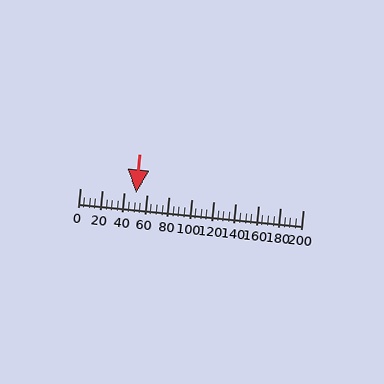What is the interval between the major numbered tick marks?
The major tick marks are spaced 20 units apart.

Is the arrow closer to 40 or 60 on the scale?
The arrow is closer to 60.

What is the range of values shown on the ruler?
The ruler shows values from 0 to 200.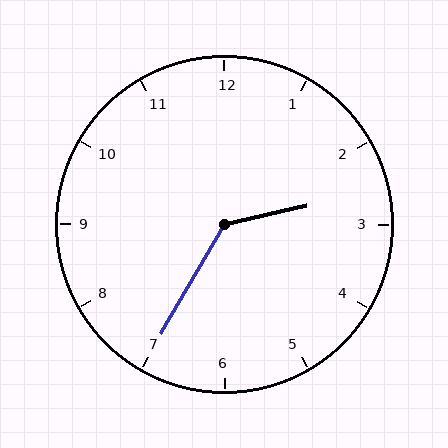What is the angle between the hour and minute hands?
Approximately 132 degrees.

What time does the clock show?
2:35.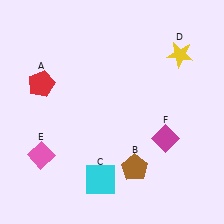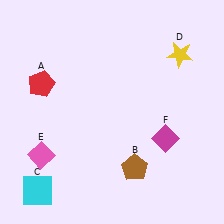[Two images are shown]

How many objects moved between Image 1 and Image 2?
1 object moved between the two images.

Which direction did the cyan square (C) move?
The cyan square (C) moved left.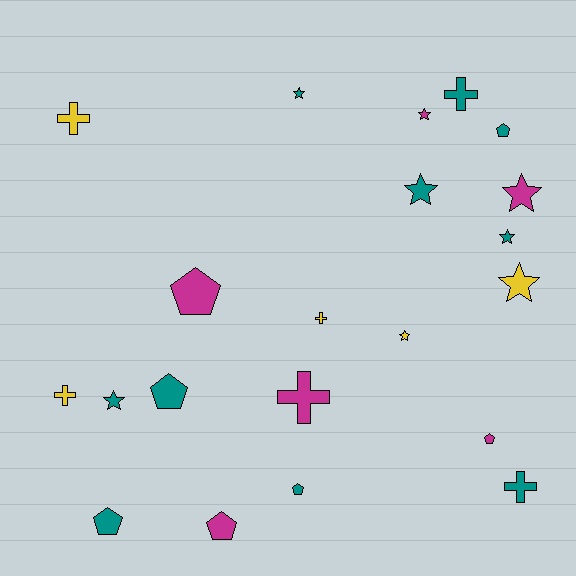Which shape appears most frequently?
Star, with 8 objects.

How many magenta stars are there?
There are 2 magenta stars.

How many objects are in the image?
There are 21 objects.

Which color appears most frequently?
Teal, with 10 objects.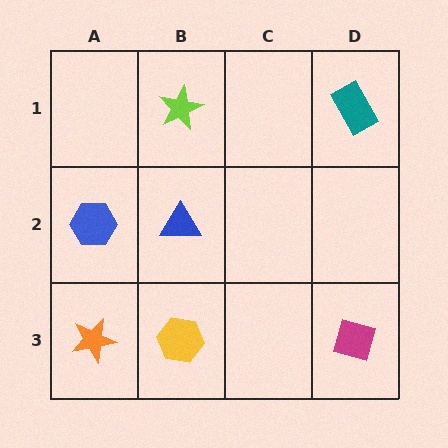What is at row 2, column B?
A blue triangle.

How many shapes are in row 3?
3 shapes.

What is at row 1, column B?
A lime star.